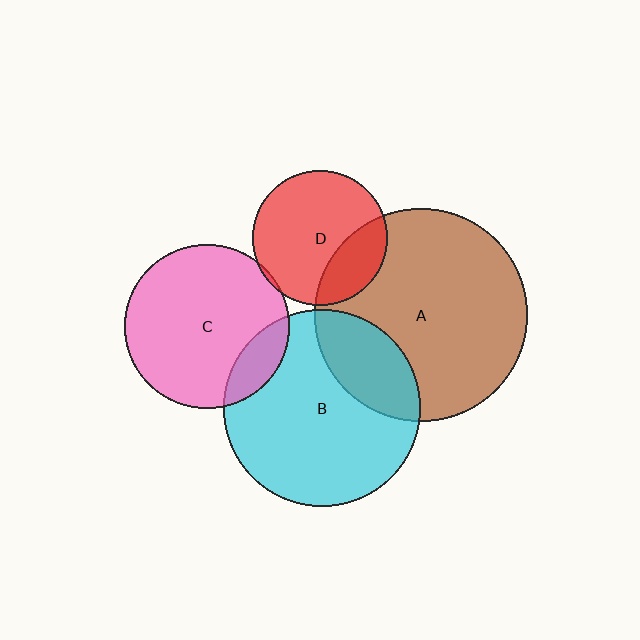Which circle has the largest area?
Circle A (brown).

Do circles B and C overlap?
Yes.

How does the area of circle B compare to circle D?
Approximately 2.1 times.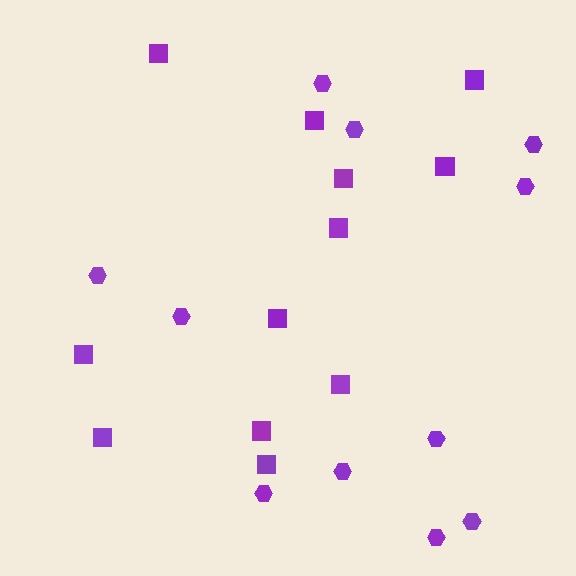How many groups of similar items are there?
There are 2 groups: one group of hexagons (11) and one group of squares (12).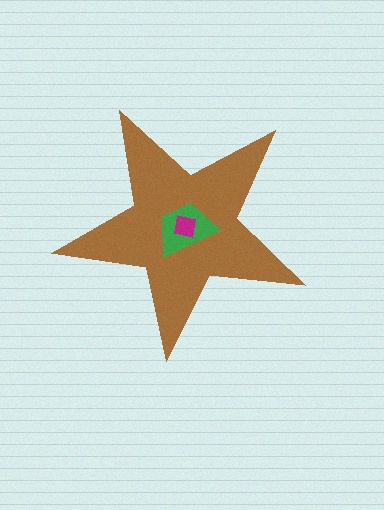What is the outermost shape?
The brown star.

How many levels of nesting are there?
3.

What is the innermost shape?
The magenta square.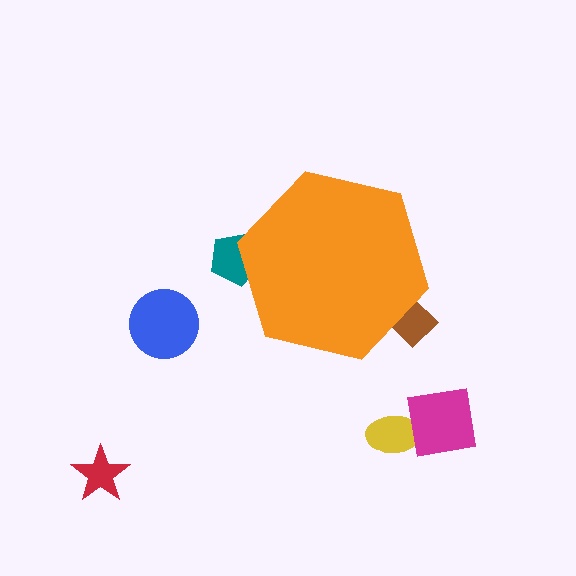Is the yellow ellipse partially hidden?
No, the yellow ellipse is fully visible.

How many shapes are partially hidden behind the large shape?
2 shapes are partially hidden.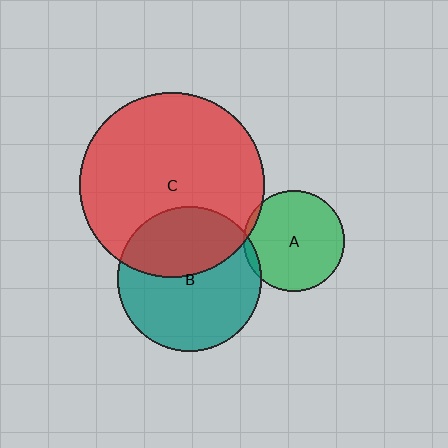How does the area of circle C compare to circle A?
Approximately 3.4 times.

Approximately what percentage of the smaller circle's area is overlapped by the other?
Approximately 5%.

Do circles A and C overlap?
Yes.